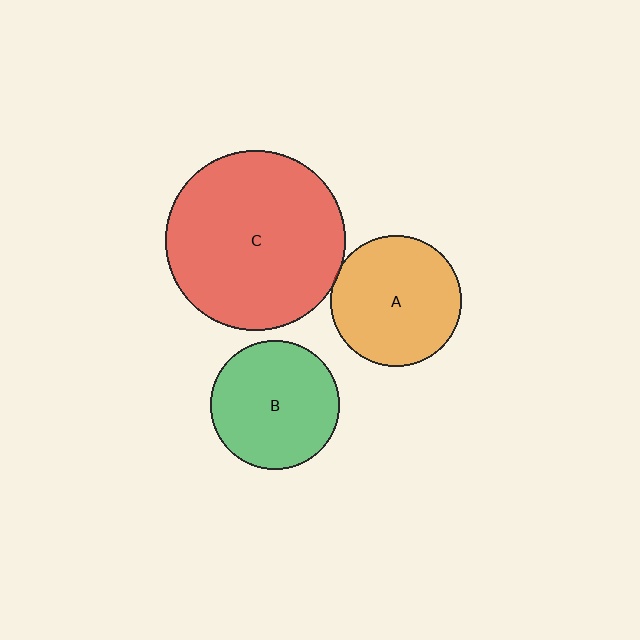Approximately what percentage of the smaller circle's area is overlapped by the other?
Approximately 5%.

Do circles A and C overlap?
Yes.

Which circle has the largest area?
Circle C (red).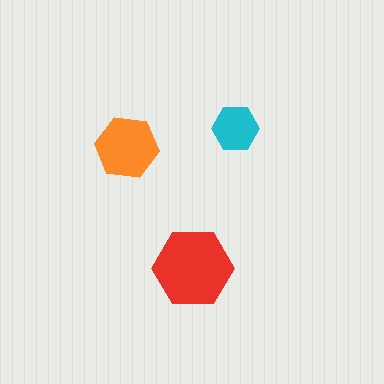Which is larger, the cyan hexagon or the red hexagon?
The red one.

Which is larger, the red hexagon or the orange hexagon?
The red one.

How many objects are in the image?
There are 3 objects in the image.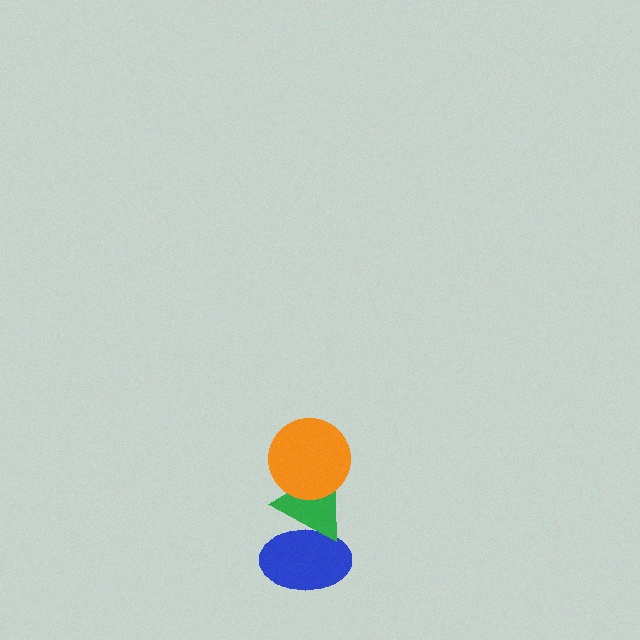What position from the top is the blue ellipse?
The blue ellipse is 3rd from the top.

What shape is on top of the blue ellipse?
The green triangle is on top of the blue ellipse.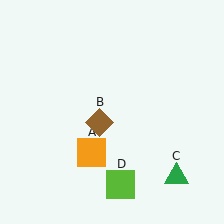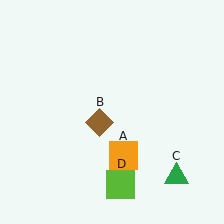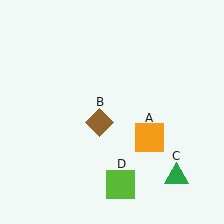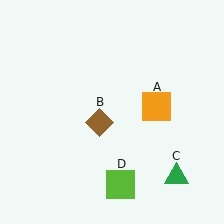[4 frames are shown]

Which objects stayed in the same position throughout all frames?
Brown diamond (object B) and green triangle (object C) and lime square (object D) remained stationary.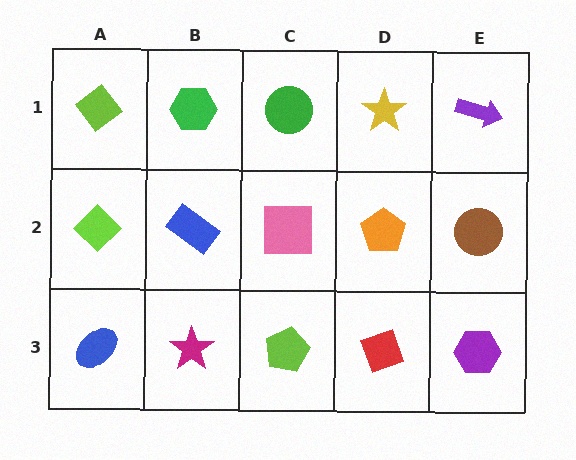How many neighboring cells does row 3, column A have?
2.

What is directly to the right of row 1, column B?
A green circle.